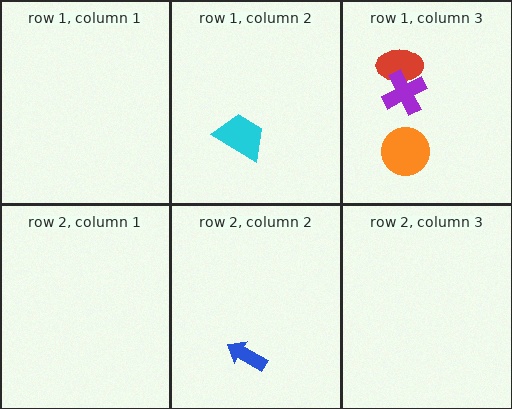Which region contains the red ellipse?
The row 1, column 3 region.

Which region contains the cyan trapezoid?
The row 1, column 2 region.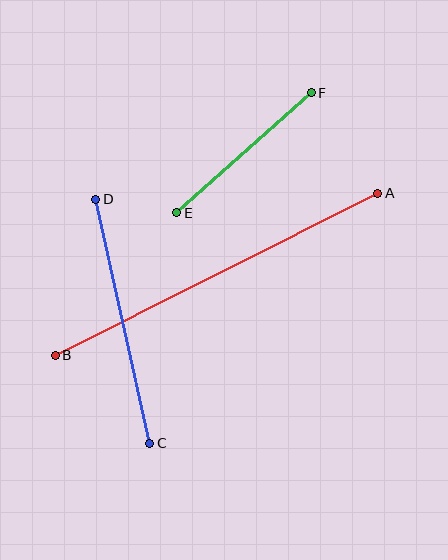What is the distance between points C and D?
The distance is approximately 250 pixels.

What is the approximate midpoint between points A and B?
The midpoint is at approximately (216, 274) pixels.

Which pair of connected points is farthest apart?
Points A and B are farthest apart.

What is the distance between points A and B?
The distance is approximately 361 pixels.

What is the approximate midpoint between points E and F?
The midpoint is at approximately (244, 153) pixels.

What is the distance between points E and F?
The distance is approximately 180 pixels.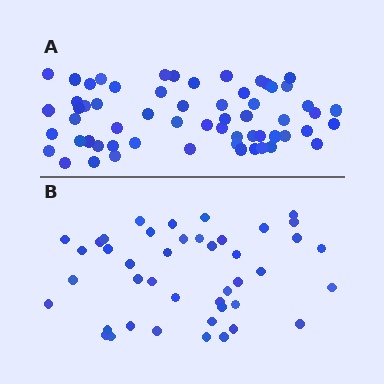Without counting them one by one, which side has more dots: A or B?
Region A (the top region) has more dots.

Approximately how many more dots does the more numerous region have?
Region A has approximately 15 more dots than region B.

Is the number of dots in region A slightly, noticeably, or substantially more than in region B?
Region A has noticeably more, but not dramatically so. The ratio is roughly 1.4 to 1.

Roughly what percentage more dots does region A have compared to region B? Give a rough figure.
About 40% more.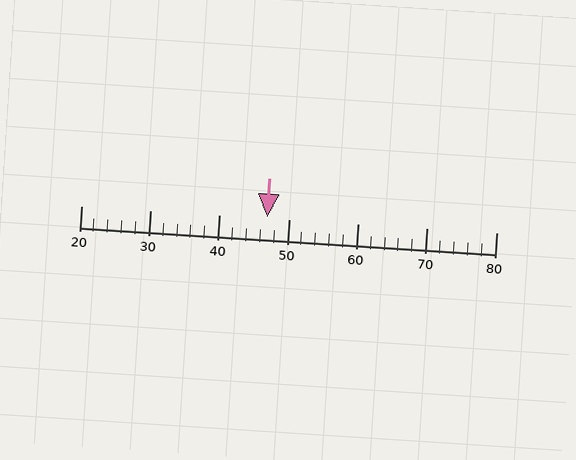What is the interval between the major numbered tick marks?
The major tick marks are spaced 10 units apart.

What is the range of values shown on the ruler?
The ruler shows values from 20 to 80.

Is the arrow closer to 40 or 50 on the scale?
The arrow is closer to 50.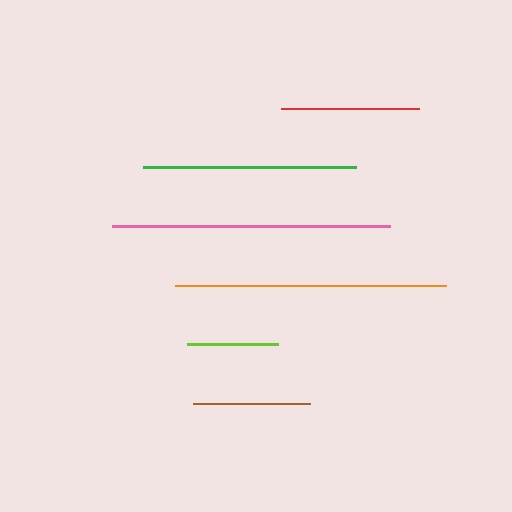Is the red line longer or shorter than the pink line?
The pink line is longer than the red line.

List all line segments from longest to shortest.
From longest to shortest: pink, orange, green, red, brown, lime.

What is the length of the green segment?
The green segment is approximately 213 pixels long.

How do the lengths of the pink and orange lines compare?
The pink and orange lines are approximately the same length.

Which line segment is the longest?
The pink line is the longest at approximately 277 pixels.